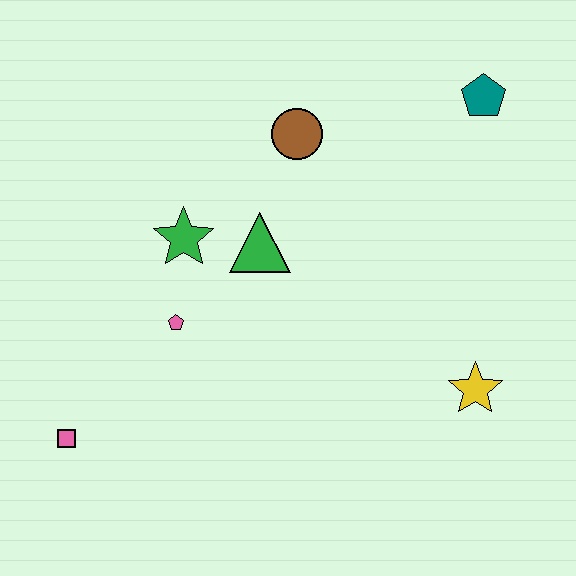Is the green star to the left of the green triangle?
Yes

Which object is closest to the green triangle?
The green star is closest to the green triangle.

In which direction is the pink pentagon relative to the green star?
The pink pentagon is below the green star.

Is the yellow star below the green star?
Yes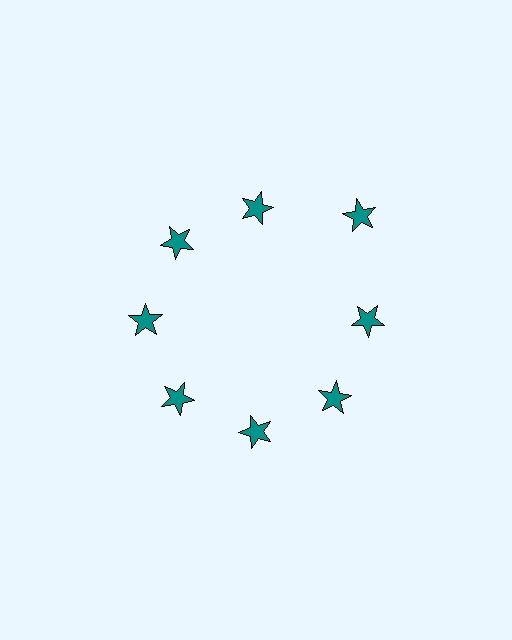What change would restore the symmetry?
The symmetry would be restored by moving it inward, back onto the ring so that all 8 stars sit at equal angles and equal distance from the center.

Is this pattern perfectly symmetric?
No. The 8 teal stars are arranged in a ring, but one element near the 2 o'clock position is pushed outward from the center, breaking the 8-fold rotational symmetry.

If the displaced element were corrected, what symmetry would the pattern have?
It would have 8-fold rotational symmetry — the pattern would map onto itself every 45 degrees.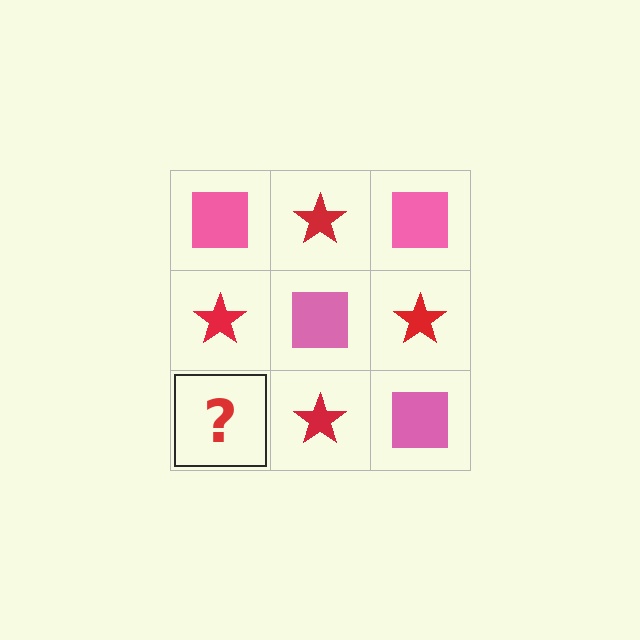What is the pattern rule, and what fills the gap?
The rule is that it alternates pink square and red star in a checkerboard pattern. The gap should be filled with a pink square.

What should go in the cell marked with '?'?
The missing cell should contain a pink square.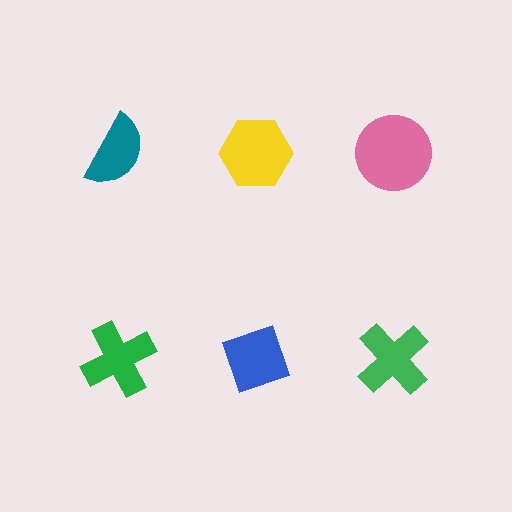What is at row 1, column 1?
A teal semicircle.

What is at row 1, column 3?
A pink circle.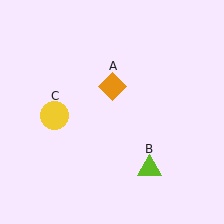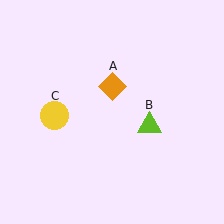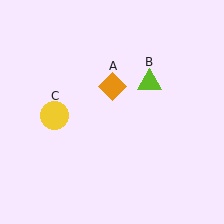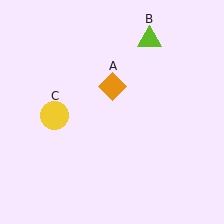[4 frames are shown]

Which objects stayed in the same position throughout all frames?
Orange diamond (object A) and yellow circle (object C) remained stationary.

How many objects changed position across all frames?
1 object changed position: lime triangle (object B).